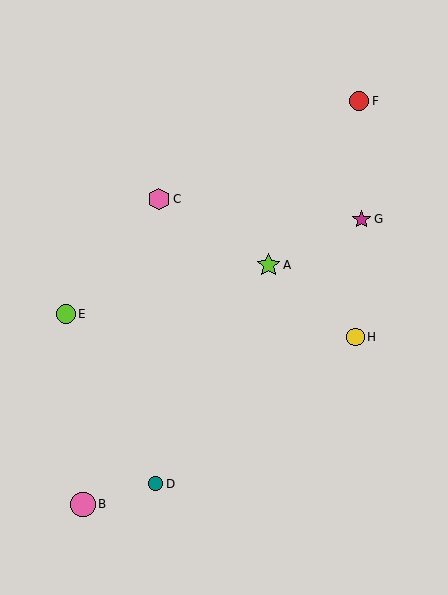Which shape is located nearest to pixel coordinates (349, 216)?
The magenta star (labeled G) at (361, 219) is nearest to that location.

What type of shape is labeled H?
Shape H is a yellow circle.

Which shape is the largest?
The pink circle (labeled B) is the largest.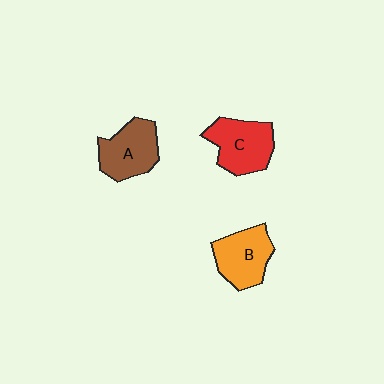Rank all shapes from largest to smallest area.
From largest to smallest: C (red), A (brown), B (orange).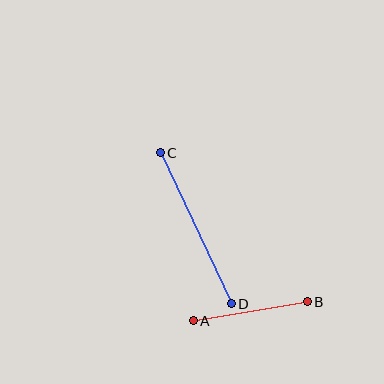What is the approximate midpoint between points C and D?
The midpoint is at approximately (196, 228) pixels.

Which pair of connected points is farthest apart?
Points C and D are farthest apart.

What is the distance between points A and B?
The distance is approximately 116 pixels.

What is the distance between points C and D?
The distance is approximately 167 pixels.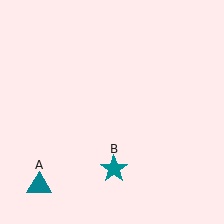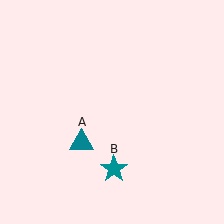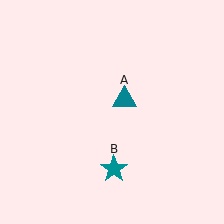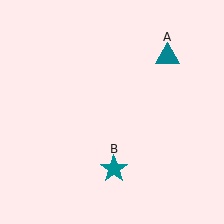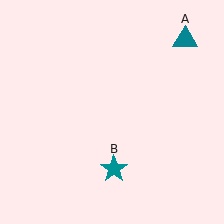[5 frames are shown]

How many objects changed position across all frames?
1 object changed position: teal triangle (object A).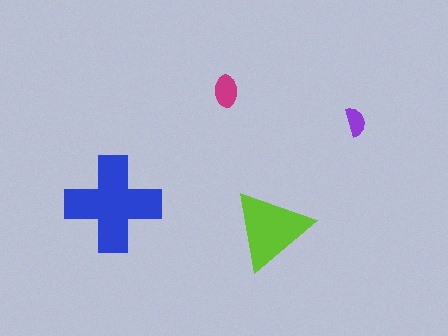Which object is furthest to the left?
The blue cross is leftmost.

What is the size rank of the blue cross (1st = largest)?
1st.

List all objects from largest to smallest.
The blue cross, the lime triangle, the magenta ellipse, the purple semicircle.